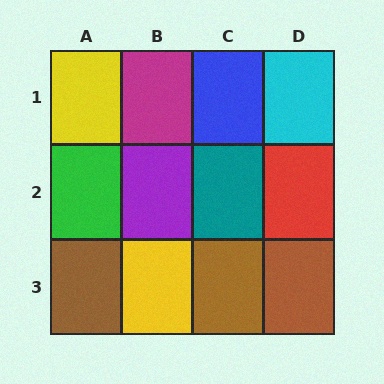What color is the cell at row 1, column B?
Magenta.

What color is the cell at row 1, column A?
Yellow.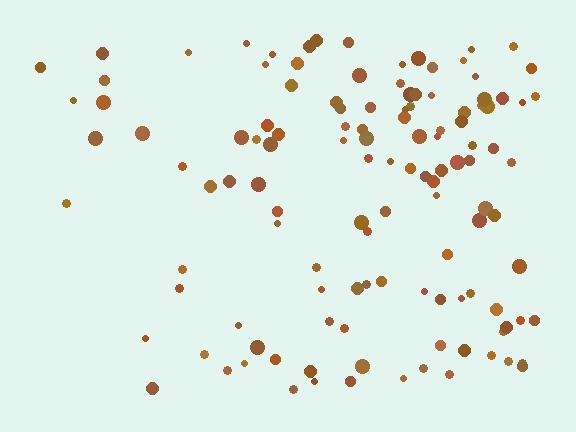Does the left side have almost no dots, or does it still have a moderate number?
Still a moderate number, just noticeably fewer than the right.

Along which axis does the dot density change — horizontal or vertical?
Horizontal.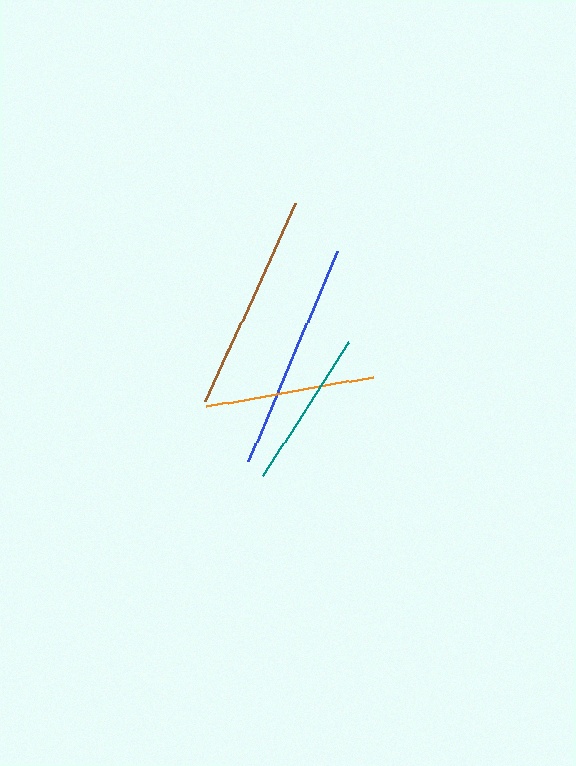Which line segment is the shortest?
The teal line is the shortest at approximately 159 pixels.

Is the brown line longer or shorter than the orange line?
The brown line is longer than the orange line.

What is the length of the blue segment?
The blue segment is approximately 227 pixels long.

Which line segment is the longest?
The blue line is the longest at approximately 227 pixels.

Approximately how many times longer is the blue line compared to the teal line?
The blue line is approximately 1.4 times the length of the teal line.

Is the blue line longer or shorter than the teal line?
The blue line is longer than the teal line.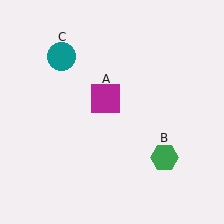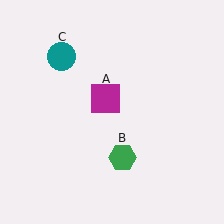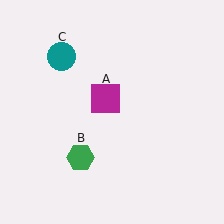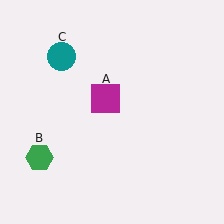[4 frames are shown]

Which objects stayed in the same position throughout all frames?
Magenta square (object A) and teal circle (object C) remained stationary.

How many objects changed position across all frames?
1 object changed position: green hexagon (object B).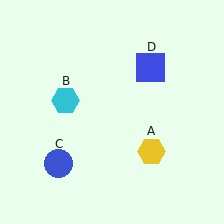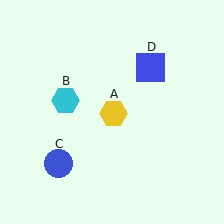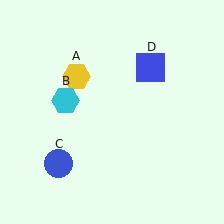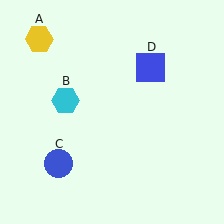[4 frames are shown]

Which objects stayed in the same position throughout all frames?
Cyan hexagon (object B) and blue circle (object C) and blue square (object D) remained stationary.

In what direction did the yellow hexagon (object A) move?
The yellow hexagon (object A) moved up and to the left.